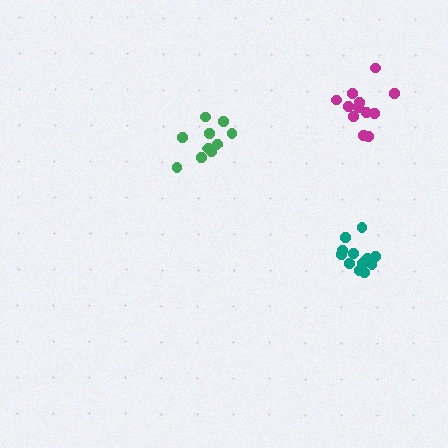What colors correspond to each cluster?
The clusters are colored: magenta, teal, green.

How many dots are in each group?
Group 1: 12 dots, Group 2: 13 dots, Group 3: 10 dots (35 total).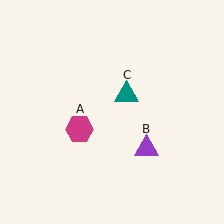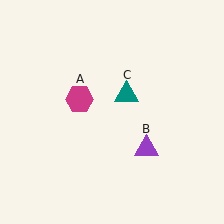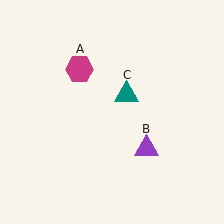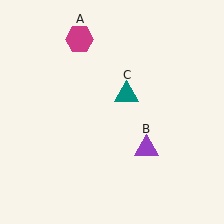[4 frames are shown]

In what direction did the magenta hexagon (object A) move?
The magenta hexagon (object A) moved up.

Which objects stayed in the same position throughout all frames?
Purple triangle (object B) and teal triangle (object C) remained stationary.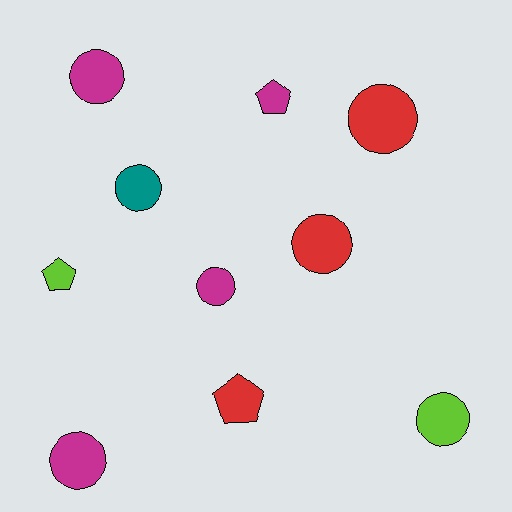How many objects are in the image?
There are 10 objects.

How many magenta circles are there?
There are 3 magenta circles.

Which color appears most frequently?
Magenta, with 4 objects.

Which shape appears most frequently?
Circle, with 7 objects.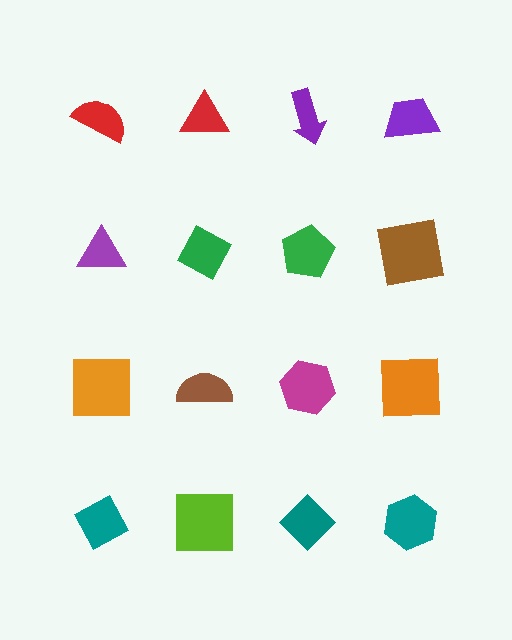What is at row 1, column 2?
A red triangle.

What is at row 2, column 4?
A brown square.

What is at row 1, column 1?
A red semicircle.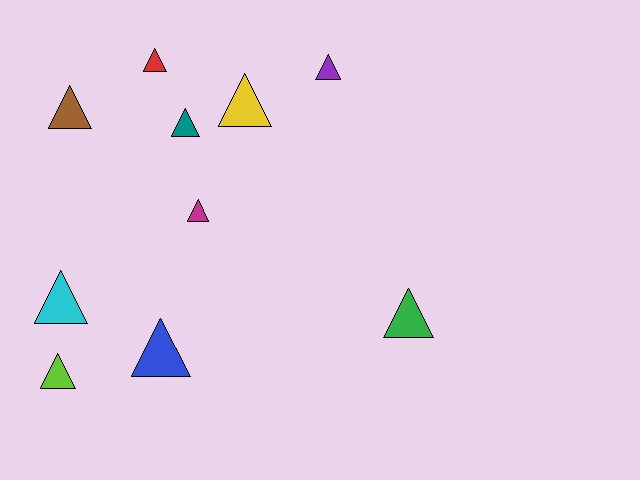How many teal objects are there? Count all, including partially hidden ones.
There is 1 teal object.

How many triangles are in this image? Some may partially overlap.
There are 10 triangles.